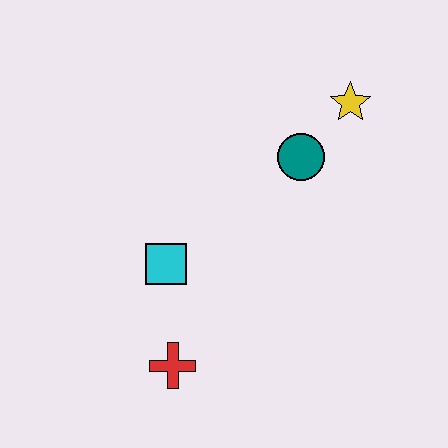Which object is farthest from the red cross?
The yellow star is farthest from the red cross.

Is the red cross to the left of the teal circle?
Yes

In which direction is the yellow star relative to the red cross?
The yellow star is above the red cross.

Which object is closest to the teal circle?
The yellow star is closest to the teal circle.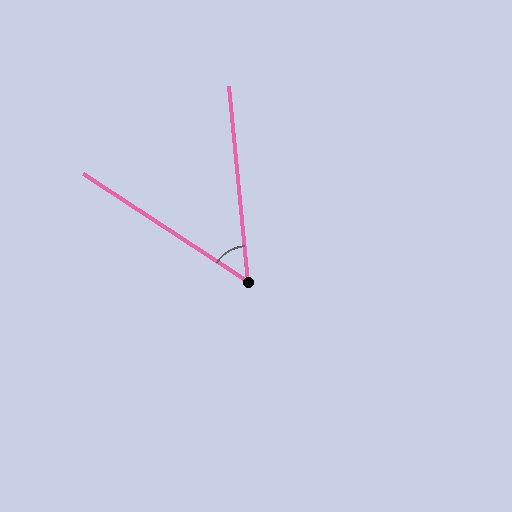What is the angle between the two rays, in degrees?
Approximately 52 degrees.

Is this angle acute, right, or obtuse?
It is acute.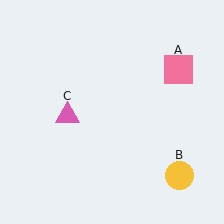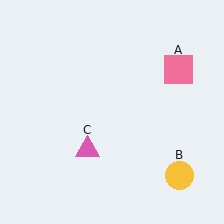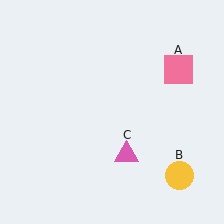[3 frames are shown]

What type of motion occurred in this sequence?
The pink triangle (object C) rotated counterclockwise around the center of the scene.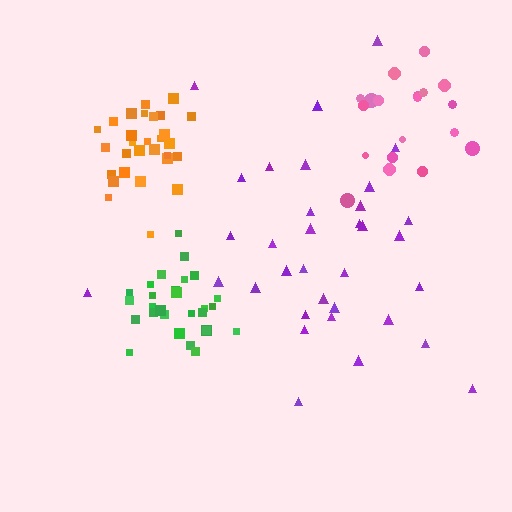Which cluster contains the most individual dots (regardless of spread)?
Purple (35).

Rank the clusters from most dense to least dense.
green, orange, pink, purple.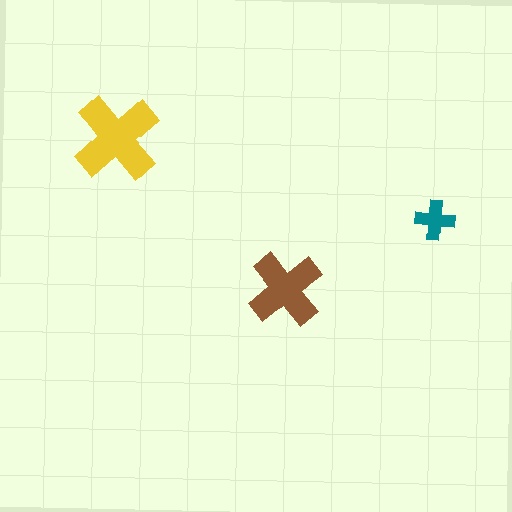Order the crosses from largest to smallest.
the yellow one, the brown one, the teal one.